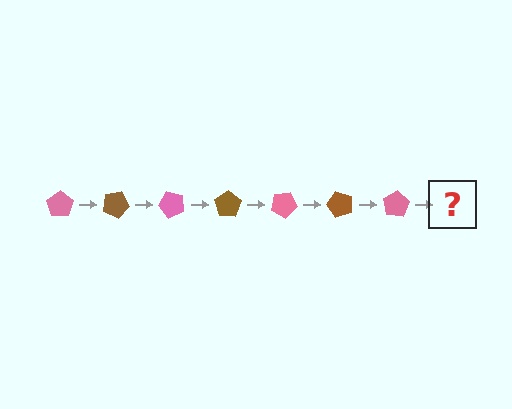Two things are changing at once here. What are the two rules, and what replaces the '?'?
The two rules are that it rotates 25 degrees each step and the color cycles through pink and brown. The '?' should be a brown pentagon, rotated 175 degrees from the start.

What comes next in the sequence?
The next element should be a brown pentagon, rotated 175 degrees from the start.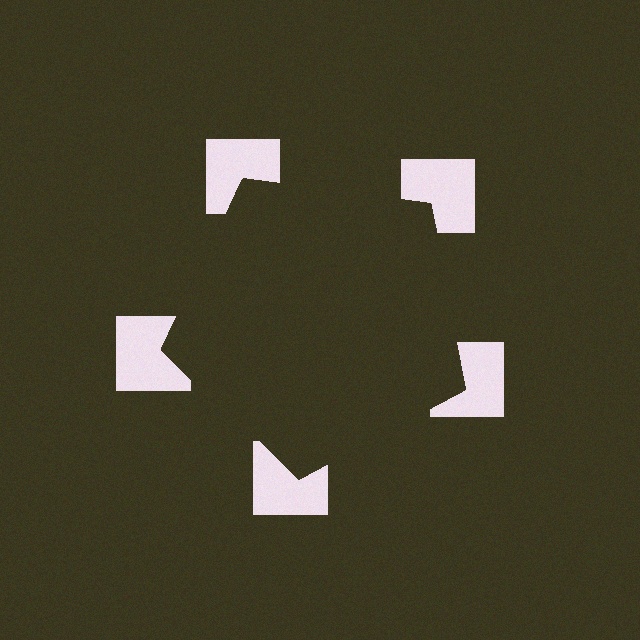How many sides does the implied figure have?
5 sides.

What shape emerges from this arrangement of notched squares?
An illusory pentagon — its edges are inferred from the aligned wedge cuts in the notched squares, not physically drawn.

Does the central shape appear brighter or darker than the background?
It typically appears slightly darker than the background, even though no actual brightness change is drawn.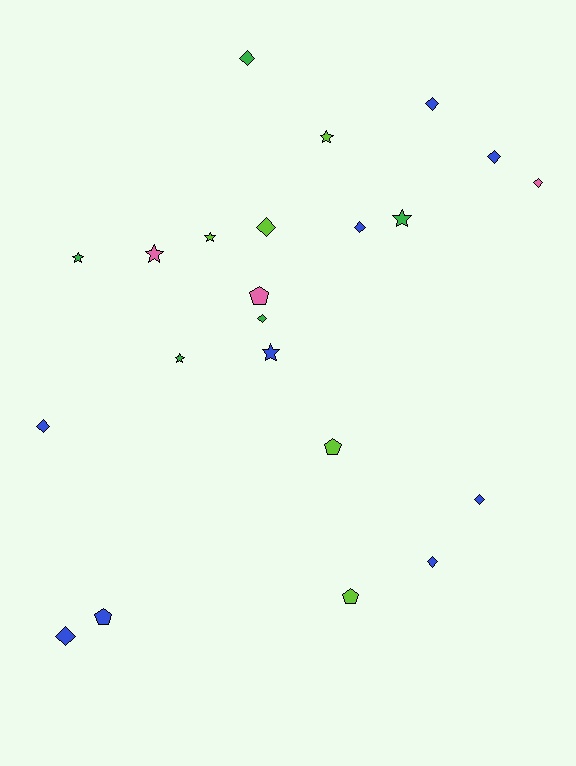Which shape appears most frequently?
Diamond, with 11 objects.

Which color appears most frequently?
Blue, with 9 objects.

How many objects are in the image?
There are 22 objects.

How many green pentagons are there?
There are no green pentagons.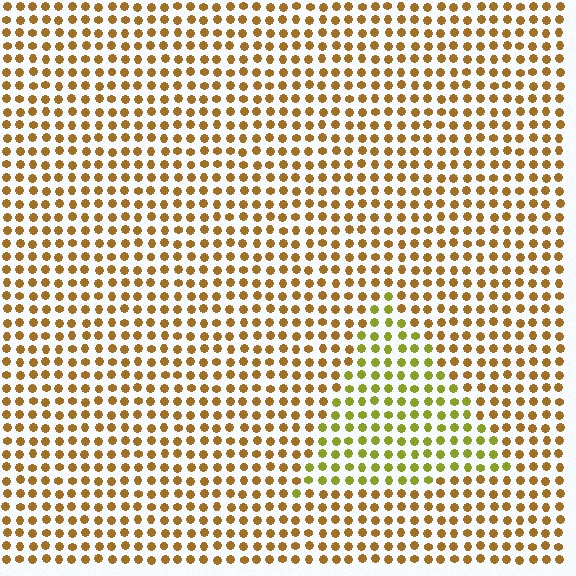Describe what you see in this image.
The image is filled with small brown elements in a uniform arrangement. A triangle-shaped region is visible where the elements are tinted to a slightly different hue, forming a subtle color boundary.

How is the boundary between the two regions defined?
The boundary is defined purely by a slight shift in hue (about 34 degrees). Spacing, size, and orientation are identical on both sides.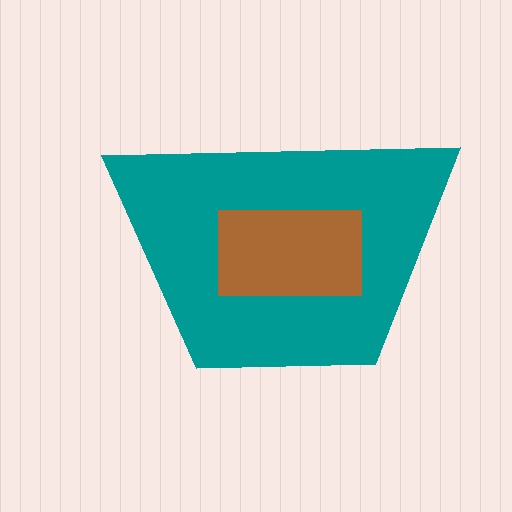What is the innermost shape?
The brown rectangle.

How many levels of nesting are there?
2.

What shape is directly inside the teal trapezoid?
The brown rectangle.